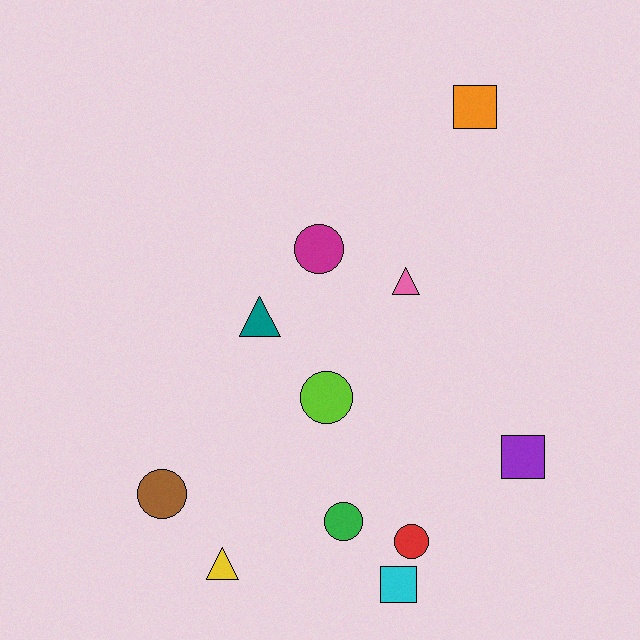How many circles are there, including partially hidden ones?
There are 5 circles.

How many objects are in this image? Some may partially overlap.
There are 11 objects.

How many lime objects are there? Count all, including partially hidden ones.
There is 1 lime object.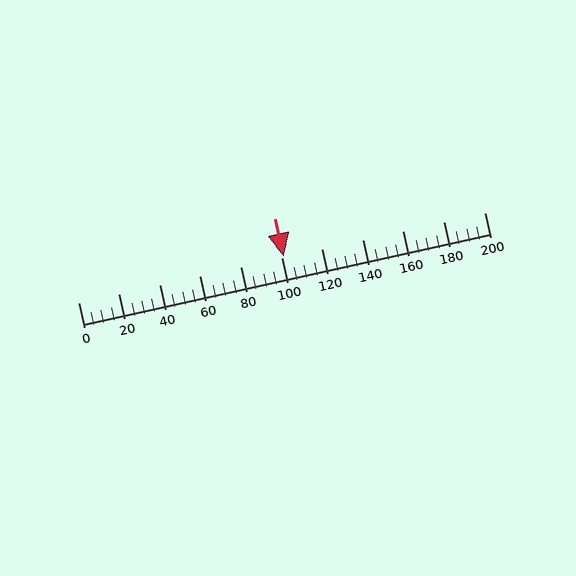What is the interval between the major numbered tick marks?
The major tick marks are spaced 20 units apart.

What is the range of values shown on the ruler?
The ruler shows values from 0 to 200.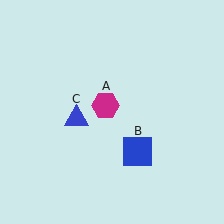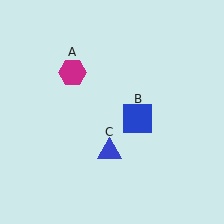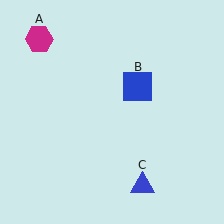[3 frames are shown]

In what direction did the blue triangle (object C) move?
The blue triangle (object C) moved down and to the right.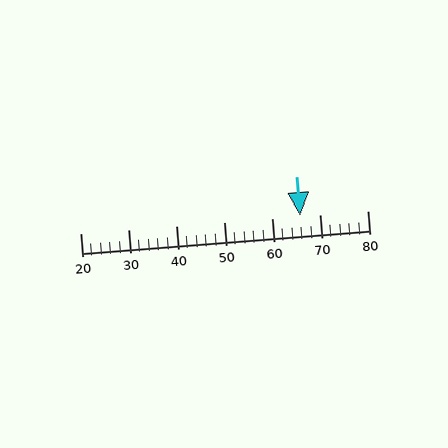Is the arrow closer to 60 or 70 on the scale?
The arrow is closer to 70.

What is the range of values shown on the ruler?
The ruler shows values from 20 to 80.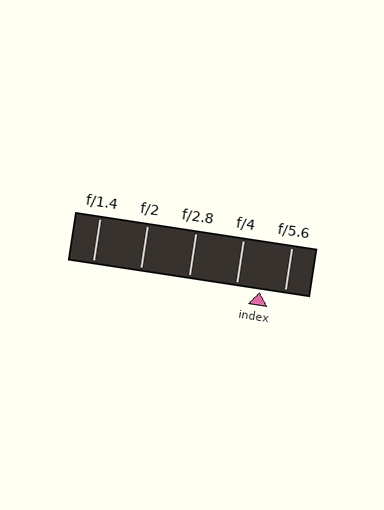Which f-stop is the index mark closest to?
The index mark is closest to f/4.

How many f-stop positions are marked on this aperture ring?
There are 5 f-stop positions marked.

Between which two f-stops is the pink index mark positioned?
The index mark is between f/4 and f/5.6.